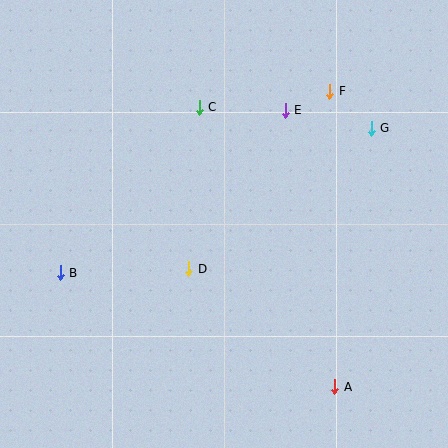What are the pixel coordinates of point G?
Point G is at (371, 128).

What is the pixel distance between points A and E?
The distance between A and E is 281 pixels.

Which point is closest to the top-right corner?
Point F is closest to the top-right corner.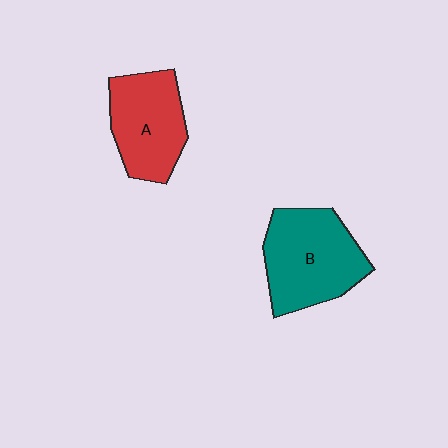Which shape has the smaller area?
Shape A (red).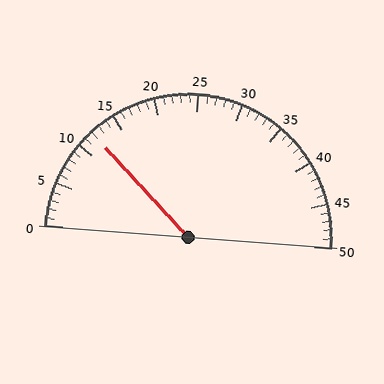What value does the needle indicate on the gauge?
The needle indicates approximately 12.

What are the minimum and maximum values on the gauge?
The gauge ranges from 0 to 50.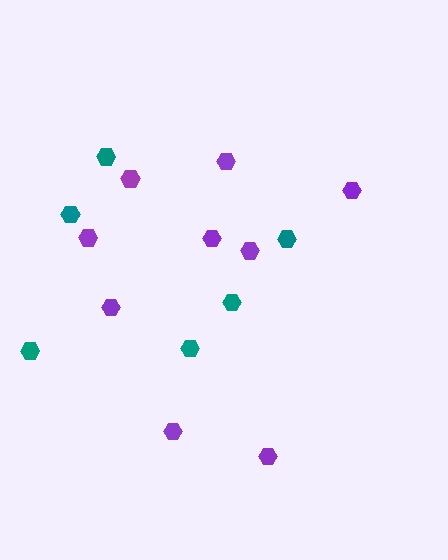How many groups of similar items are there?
There are 2 groups: one group of purple hexagons (9) and one group of teal hexagons (6).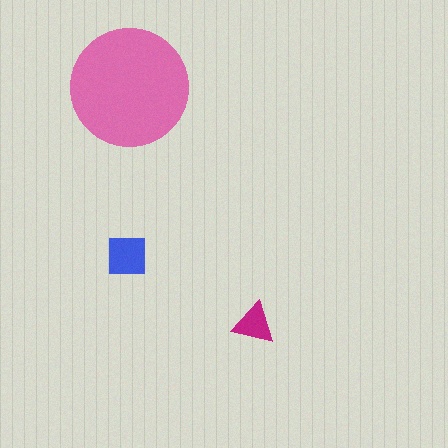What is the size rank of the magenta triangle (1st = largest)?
3rd.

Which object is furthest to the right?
The magenta triangle is rightmost.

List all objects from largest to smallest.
The pink circle, the blue square, the magenta triangle.